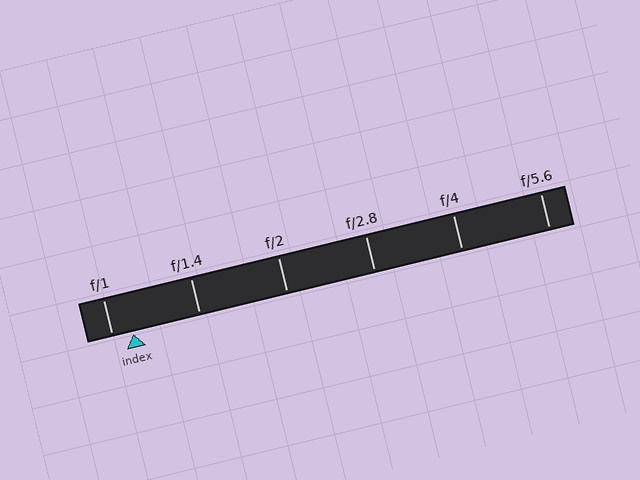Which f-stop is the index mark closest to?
The index mark is closest to f/1.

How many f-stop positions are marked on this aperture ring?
There are 6 f-stop positions marked.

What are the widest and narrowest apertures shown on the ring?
The widest aperture shown is f/1 and the narrowest is f/5.6.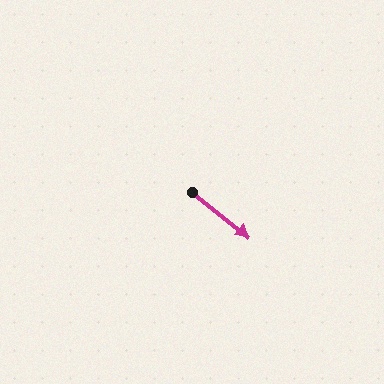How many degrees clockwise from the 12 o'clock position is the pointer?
Approximately 129 degrees.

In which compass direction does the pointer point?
Southeast.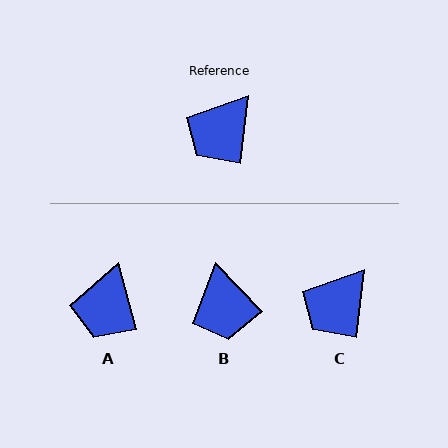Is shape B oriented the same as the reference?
No, it is off by about 50 degrees.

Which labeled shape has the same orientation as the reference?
C.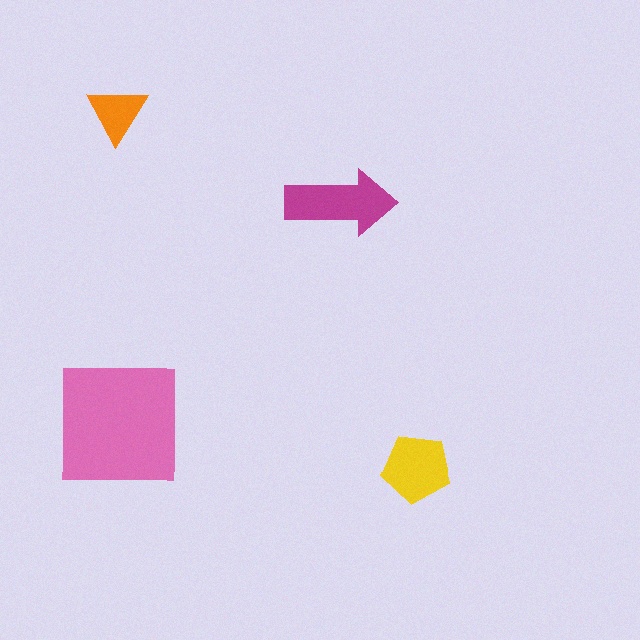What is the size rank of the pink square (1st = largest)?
1st.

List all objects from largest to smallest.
The pink square, the magenta arrow, the yellow pentagon, the orange triangle.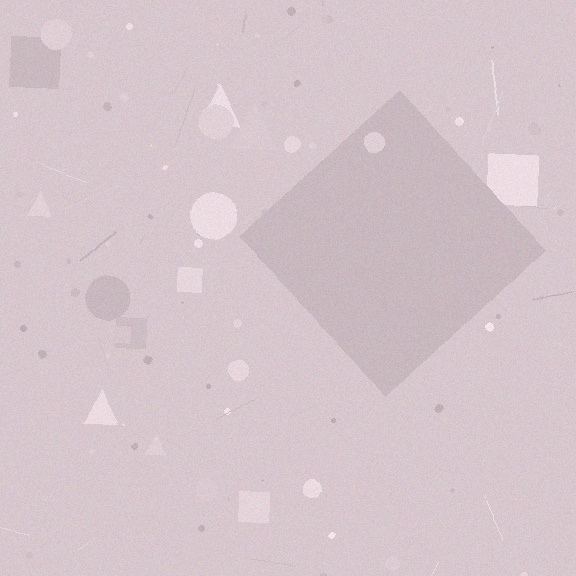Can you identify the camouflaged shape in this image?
The camouflaged shape is a diamond.